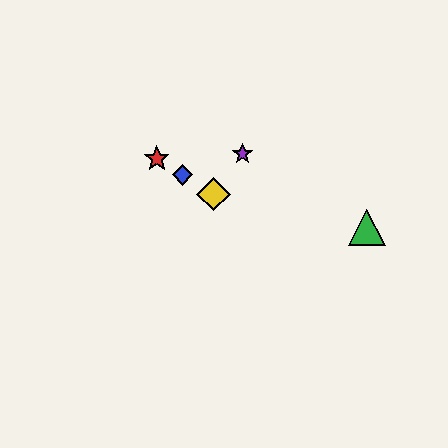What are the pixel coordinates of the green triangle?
The green triangle is at (367, 227).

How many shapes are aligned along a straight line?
3 shapes (the red star, the blue diamond, the yellow diamond) are aligned along a straight line.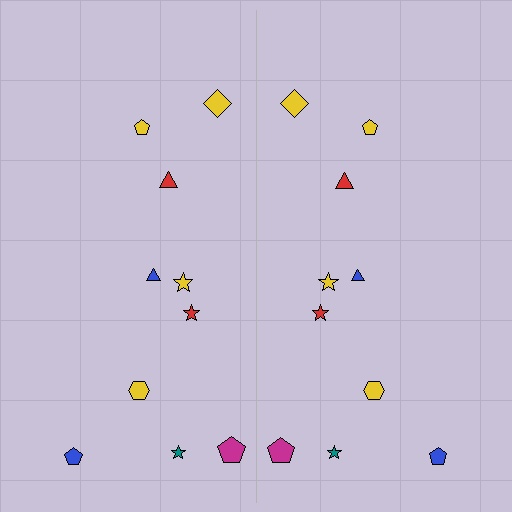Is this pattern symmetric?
Yes, this pattern has bilateral (reflection) symmetry.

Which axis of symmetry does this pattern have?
The pattern has a vertical axis of symmetry running through the center of the image.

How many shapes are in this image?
There are 20 shapes in this image.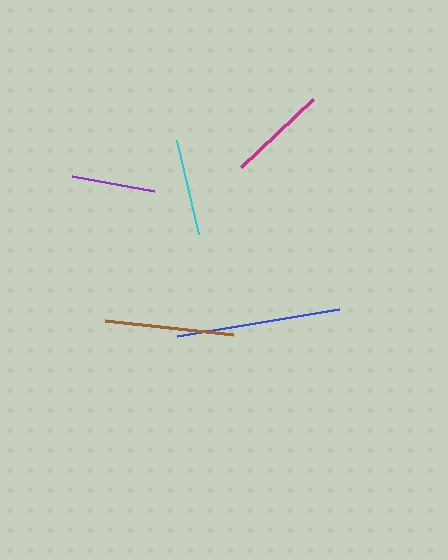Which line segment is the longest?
The blue line is the longest at approximately 164 pixels.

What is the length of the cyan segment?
The cyan segment is approximately 97 pixels long.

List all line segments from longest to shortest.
From longest to shortest: blue, brown, magenta, cyan, purple.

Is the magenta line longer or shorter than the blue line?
The blue line is longer than the magenta line.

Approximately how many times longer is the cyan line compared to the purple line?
The cyan line is approximately 1.2 times the length of the purple line.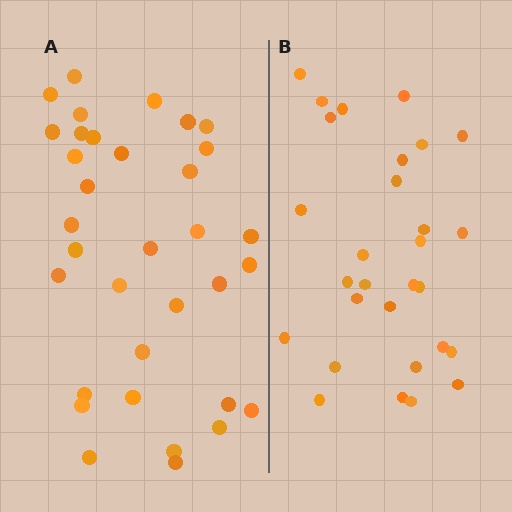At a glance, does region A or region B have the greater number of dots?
Region A (the left region) has more dots.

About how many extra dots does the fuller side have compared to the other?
Region A has about 5 more dots than region B.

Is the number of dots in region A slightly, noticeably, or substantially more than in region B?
Region A has only slightly more — the two regions are fairly close. The ratio is roughly 1.2 to 1.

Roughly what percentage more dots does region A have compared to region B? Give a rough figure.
About 15% more.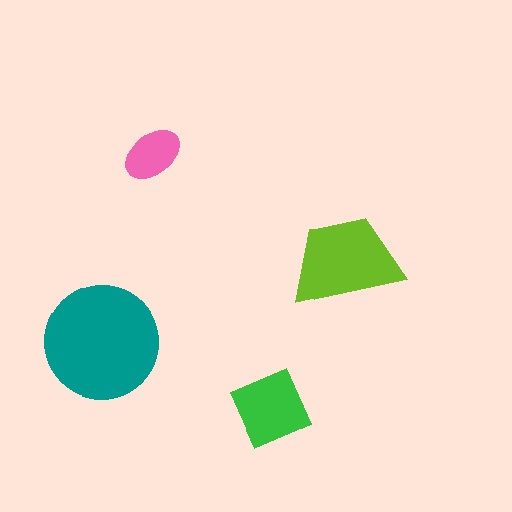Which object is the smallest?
The pink ellipse.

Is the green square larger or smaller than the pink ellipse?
Larger.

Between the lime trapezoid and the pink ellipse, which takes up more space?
The lime trapezoid.